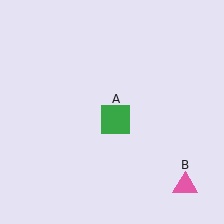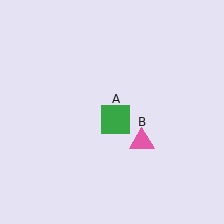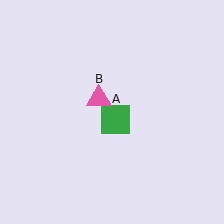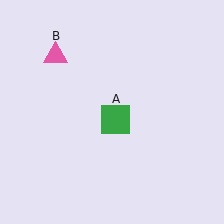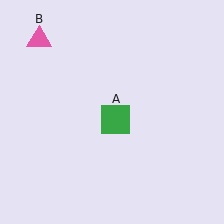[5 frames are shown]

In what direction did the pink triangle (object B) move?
The pink triangle (object B) moved up and to the left.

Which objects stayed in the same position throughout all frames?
Green square (object A) remained stationary.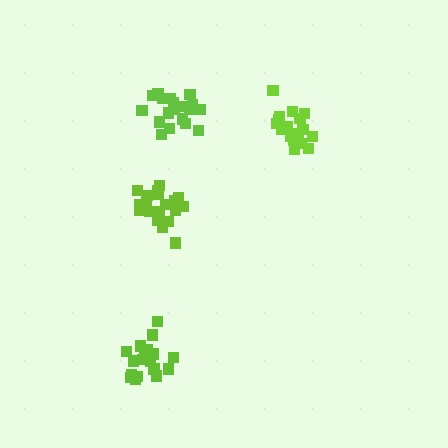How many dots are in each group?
Group 1: 20 dots, Group 2: 17 dots, Group 3: 20 dots, Group 4: 19 dots (76 total).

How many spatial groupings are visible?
There are 4 spatial groupings.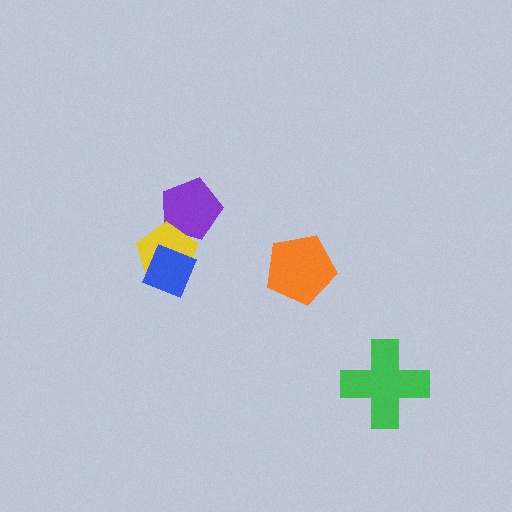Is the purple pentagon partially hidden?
Yes, it is partially covered by another shape.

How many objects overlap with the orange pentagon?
0 objects overlap with the orange pentagon.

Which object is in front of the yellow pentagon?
The blue diamond is in front of the yellow pentagon.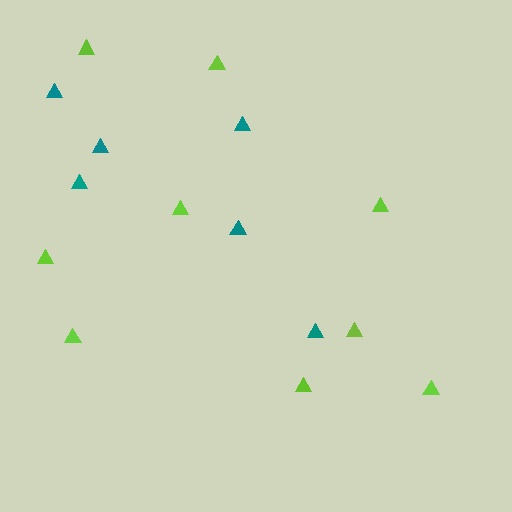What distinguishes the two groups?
There are 2 groups: one group of teal triangles (6) and one group of lime triangles (9).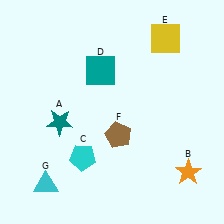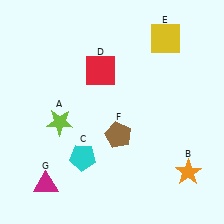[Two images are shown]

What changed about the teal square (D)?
In Image 1, D is teal. In Image 2, it changed to red.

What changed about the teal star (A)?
In Image 1, A is teal. In Image 2, it changed to lime.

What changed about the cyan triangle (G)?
In Image 1, G is cyan. In Image 2, it changed to magenta.